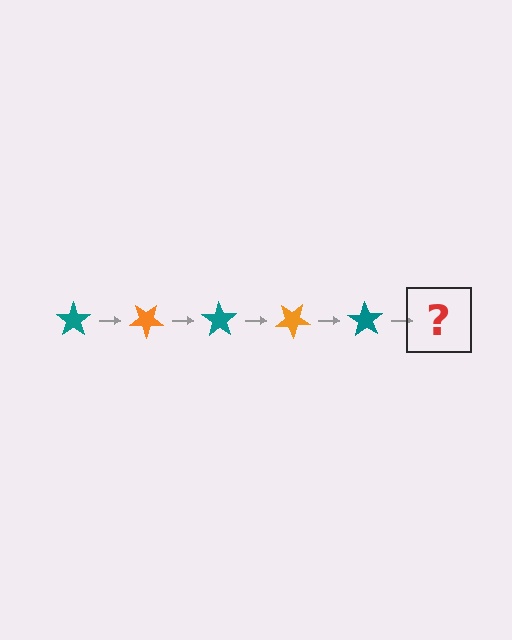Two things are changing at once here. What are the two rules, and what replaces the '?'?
The two rules are that it rotates 35 degrees each step and the color cycles through teal and orange. The '?' should be an orange star, rotated 175 degrees from the start.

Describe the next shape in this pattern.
It should be an orange star, rotated 175 degrees from the start.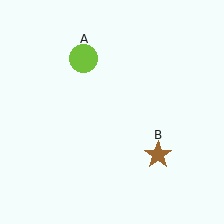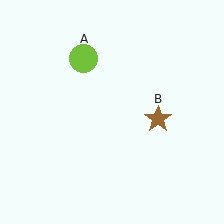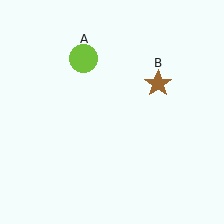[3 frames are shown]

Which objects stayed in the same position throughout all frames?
Lime circle (object A) remained stationary.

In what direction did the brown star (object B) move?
The brown star (object B) moved up.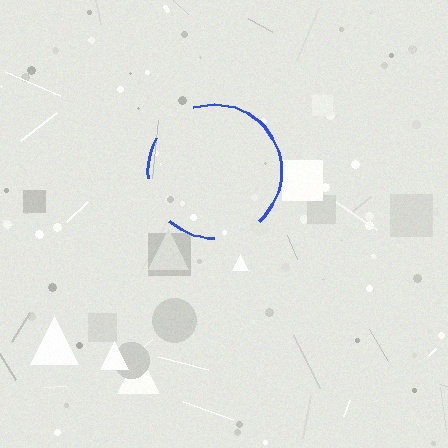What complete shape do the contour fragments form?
The contour fragments form a circle.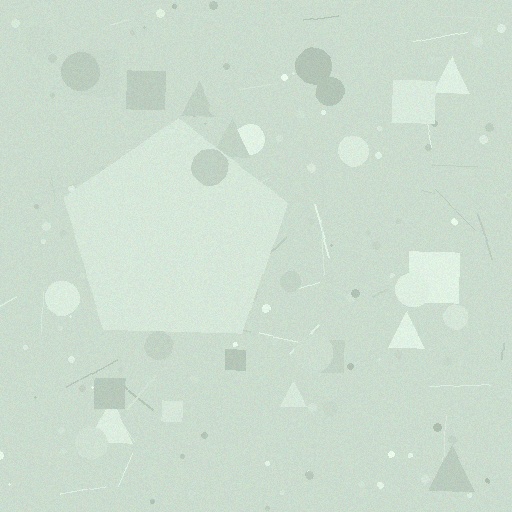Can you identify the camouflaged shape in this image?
The camouflaged shape is a pentagon.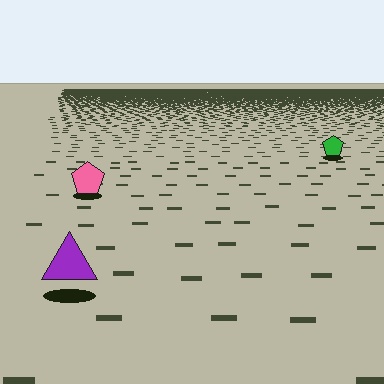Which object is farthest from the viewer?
The green pentagon is farthest from the viewer. It appears smaller and the ground texture around it is denser.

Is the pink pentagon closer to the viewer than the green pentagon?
Yes. The pink pentagon is closer — you can tell from the texture gradient: the ground texture is coarser near it.